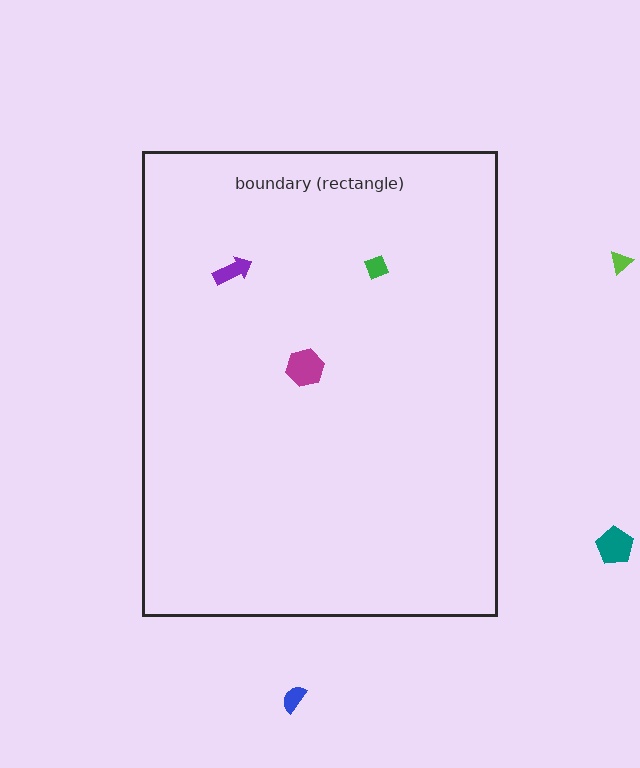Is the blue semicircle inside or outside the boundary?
Outside.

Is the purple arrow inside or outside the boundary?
Inside.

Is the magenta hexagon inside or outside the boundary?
Inside.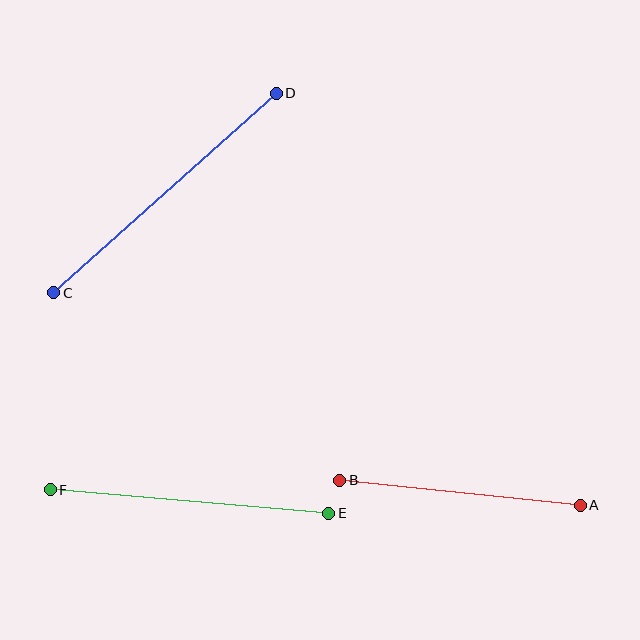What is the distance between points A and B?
The distance is approximately 242 pixels.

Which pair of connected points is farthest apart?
Points C and D are farthest apart.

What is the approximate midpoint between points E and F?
The midpoint is at approximately (189, 502) pixels.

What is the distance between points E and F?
The distance is approximately 279 pixels.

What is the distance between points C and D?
The distance is approximately 299 pixels.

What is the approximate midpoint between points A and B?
The midpoint is at approximately (460, 493) pixels.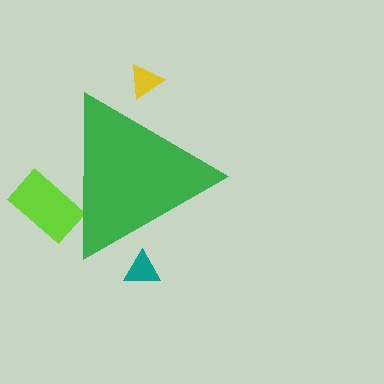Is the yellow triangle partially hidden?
Yes, the yellow triangle is partially hidden behind the green triangle.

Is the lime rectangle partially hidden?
Yes, the lime rectangle is partially hidden behind the green triangle.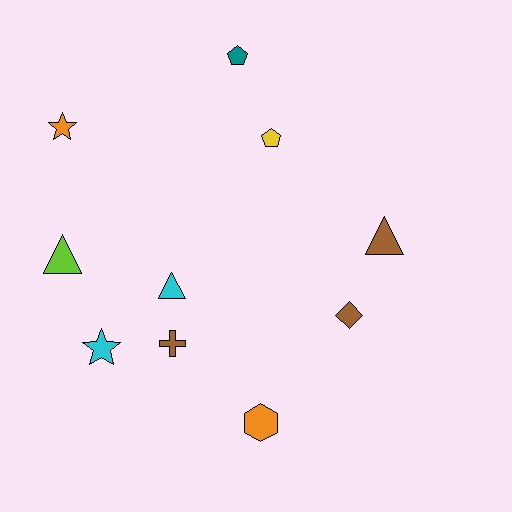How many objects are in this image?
There are 10 objects.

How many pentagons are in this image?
There are 2 pentagons.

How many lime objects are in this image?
There is 1 lime object.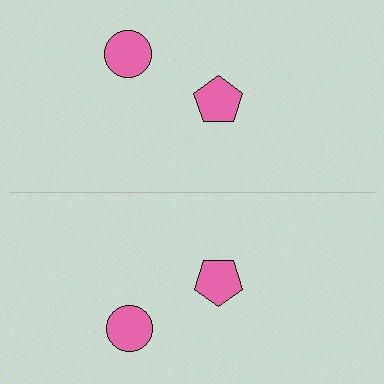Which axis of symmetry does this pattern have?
The pattern has a horizontal axis of symmetry running through the center of the image.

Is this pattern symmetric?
Yes, this pattern has bilateral (reflection) symmetry.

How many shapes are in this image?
There are 4 shapes in this image.